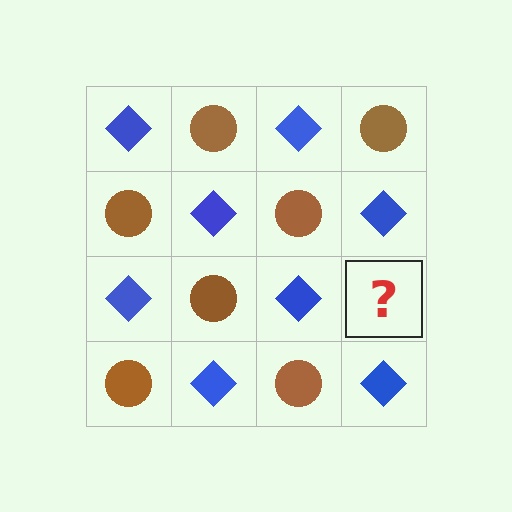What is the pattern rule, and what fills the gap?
The rule is that it alternates blue diamond and brown circle in a checkerboard pattern. The gap should be filled with a brown circle.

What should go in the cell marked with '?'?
The missing cell should contain a brown circle.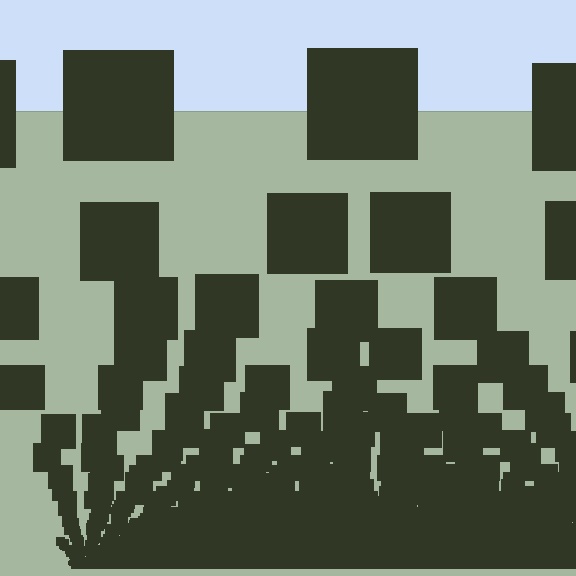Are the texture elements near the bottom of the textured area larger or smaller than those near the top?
Smaller. The gradient is inverted — elements near the bottom are smaller and denser.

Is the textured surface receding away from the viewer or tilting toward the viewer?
The surface appears to tilt toward the viewer. Texture elements get larger and sparser toward the top.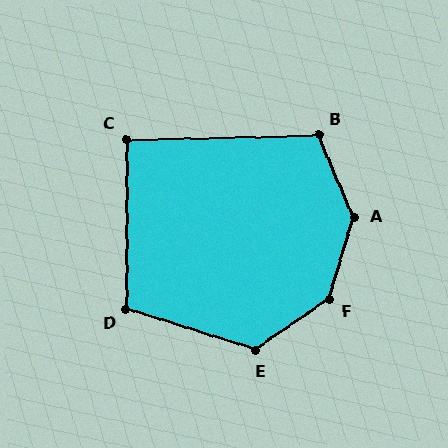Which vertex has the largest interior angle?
F, at approximately 141 degrees.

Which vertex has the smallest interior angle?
C, at approximately 91 degrees.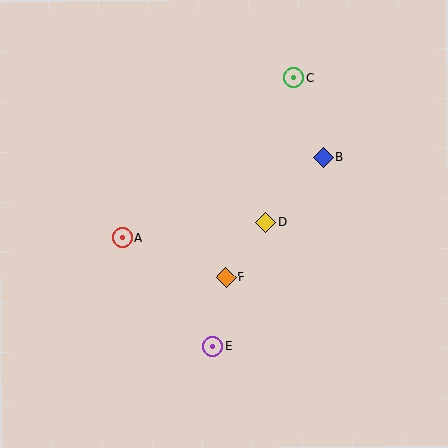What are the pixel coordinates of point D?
Point D is at (266, 222).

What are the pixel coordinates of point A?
Point A is at (122, 237).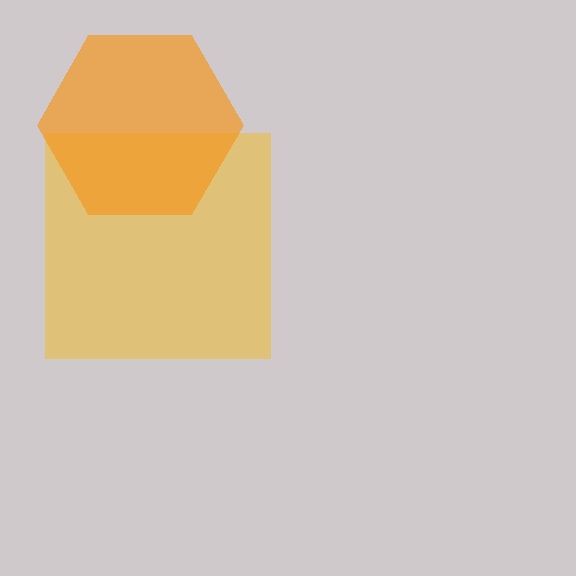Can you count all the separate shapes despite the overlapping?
Yes, there are 2 separate shapes.